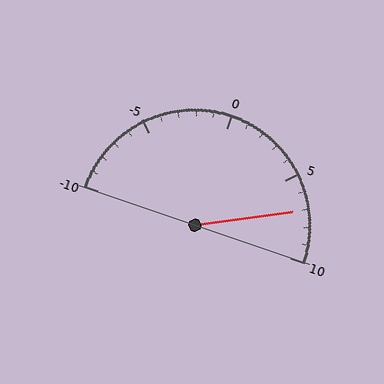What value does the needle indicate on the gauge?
The needle indicates approximately 7.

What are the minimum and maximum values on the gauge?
The gauge ranges from -10 to 10.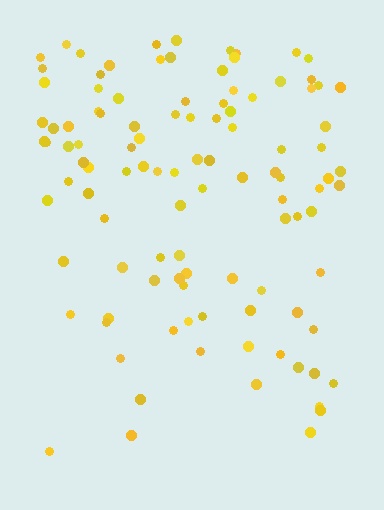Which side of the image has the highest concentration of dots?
The top.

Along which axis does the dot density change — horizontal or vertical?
Vertical.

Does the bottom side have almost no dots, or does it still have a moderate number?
Still a moderate number, just noticeably fewer than the top.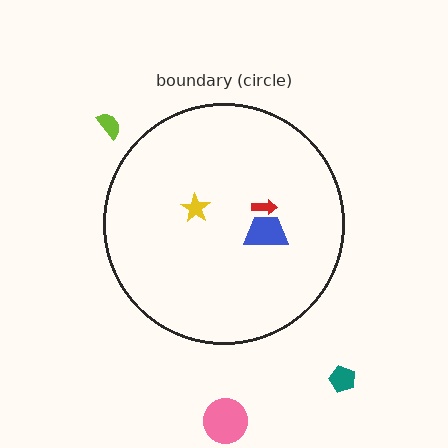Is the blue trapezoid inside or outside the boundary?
Inside.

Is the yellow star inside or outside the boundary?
Inside.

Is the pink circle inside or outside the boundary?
Outside.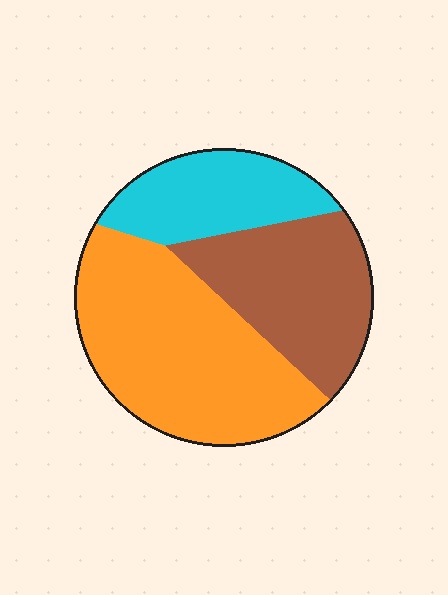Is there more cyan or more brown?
Brown.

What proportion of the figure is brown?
Brown covers 31% of the figure.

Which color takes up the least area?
Cyan, at roughly 20%.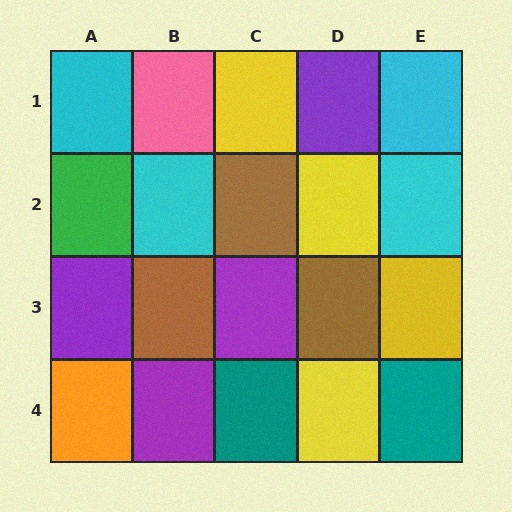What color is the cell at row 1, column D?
Purple.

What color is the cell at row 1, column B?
Pink.